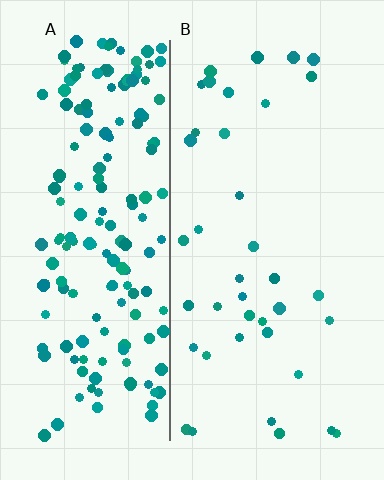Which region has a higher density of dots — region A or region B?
A (the left).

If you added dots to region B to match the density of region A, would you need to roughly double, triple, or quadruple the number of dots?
Approximately quadruple.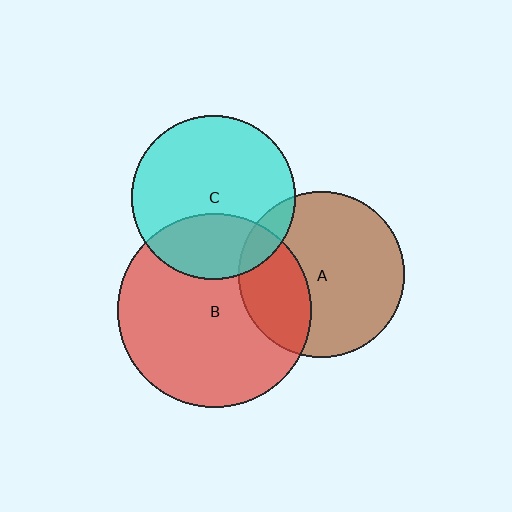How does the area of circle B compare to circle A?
Approximately 1.4 times.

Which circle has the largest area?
Circle B (red).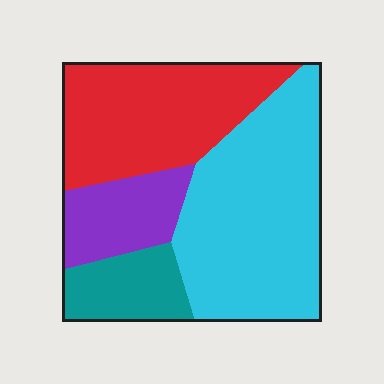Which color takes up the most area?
Cyan, at roughly 45%.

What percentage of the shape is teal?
Teal takes up less than a sixth of the shape.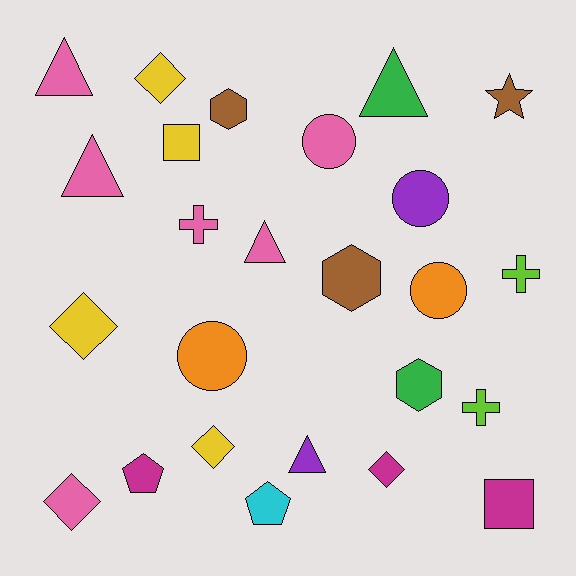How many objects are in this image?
There are 25 objects.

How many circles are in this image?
There are 4 circles.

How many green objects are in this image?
There are 2 green objects.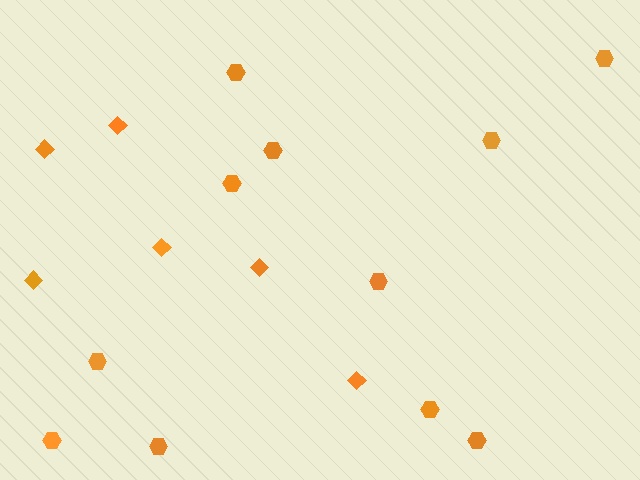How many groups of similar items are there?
There are 2 groups: one group of hexagons (11) and one group of diamonds (6).